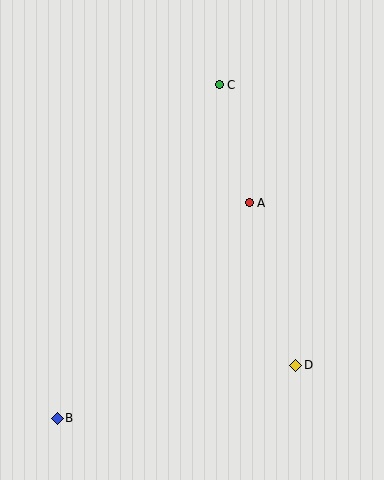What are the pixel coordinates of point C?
Point C is at (219, 85).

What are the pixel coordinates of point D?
Point D is at (296, 365).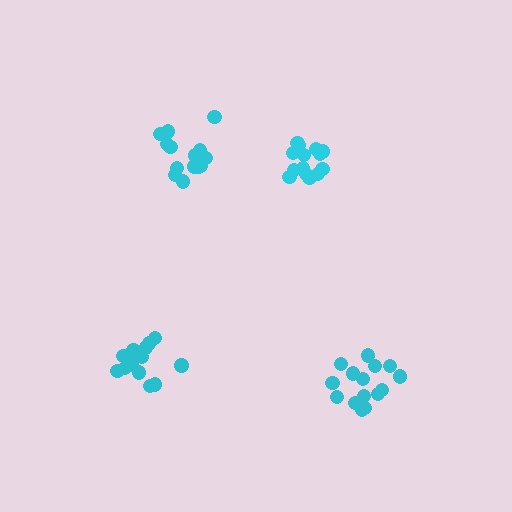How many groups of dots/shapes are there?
There are 4 groups.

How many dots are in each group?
Group 1: 14 dots, Group 2: 14 dots, Group 3: 13 dots, Group 4: 15 dots (56 total).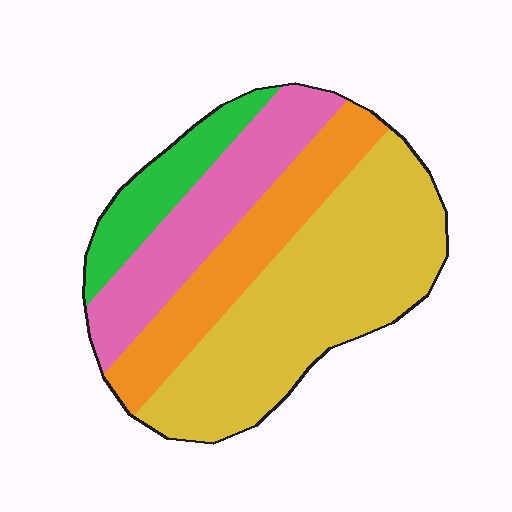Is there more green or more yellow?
Yellow.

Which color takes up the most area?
Yellow, at roughly 45%.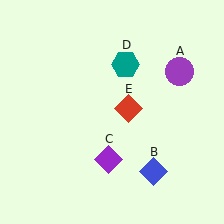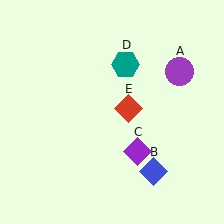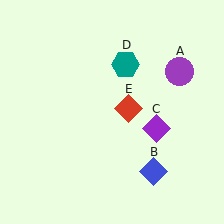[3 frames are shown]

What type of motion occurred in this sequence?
The purple diamond (object C) rotated counterclockwise around the center of the scene.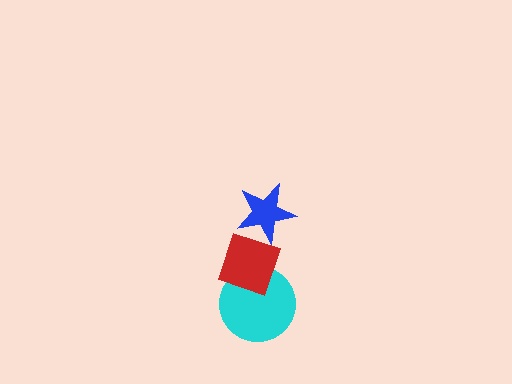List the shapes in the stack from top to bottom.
From top to bottom: the blue star, the red diamond, the cyan circle.